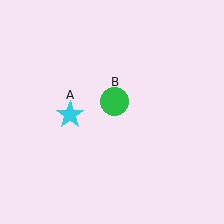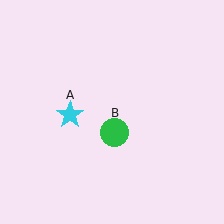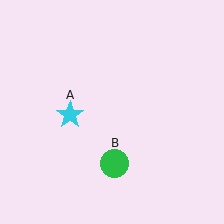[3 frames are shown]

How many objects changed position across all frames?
1 object changed position: green circle (object B).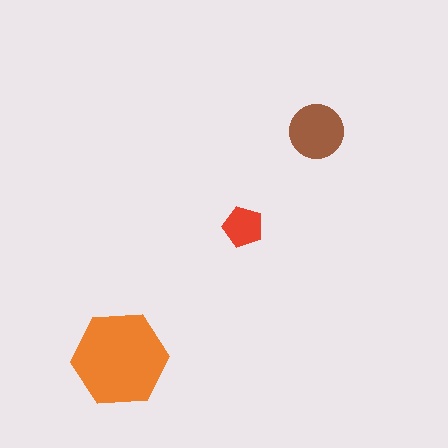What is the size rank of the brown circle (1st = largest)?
2nd.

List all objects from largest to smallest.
The orange hexagon, the brown circle, the red pentagon.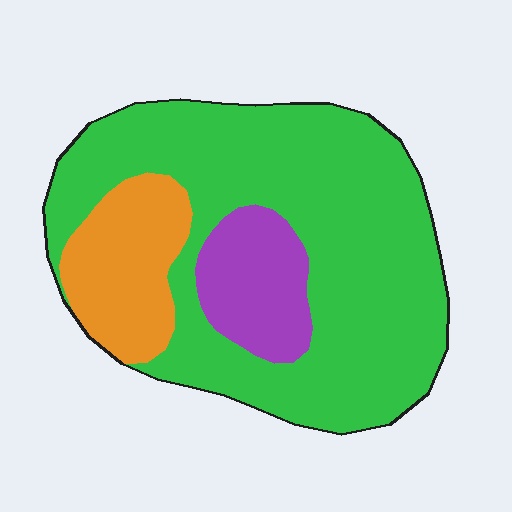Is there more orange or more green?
Green.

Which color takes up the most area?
Green, at roughly 70%.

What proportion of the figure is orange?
Orange takes up less than a quarter of the figure.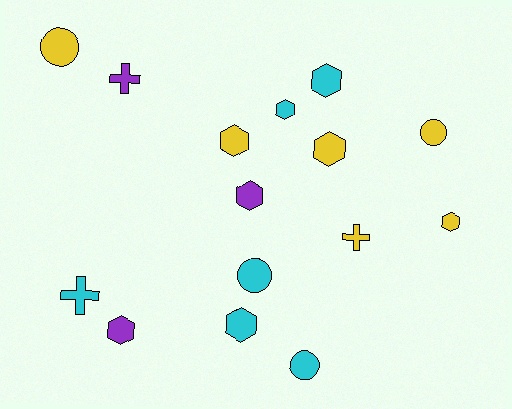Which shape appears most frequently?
Hexagon, with 8 objects.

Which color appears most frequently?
Cyan, with 6 objects.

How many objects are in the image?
There are 15 objects.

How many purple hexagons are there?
There are 2 purple hexagons.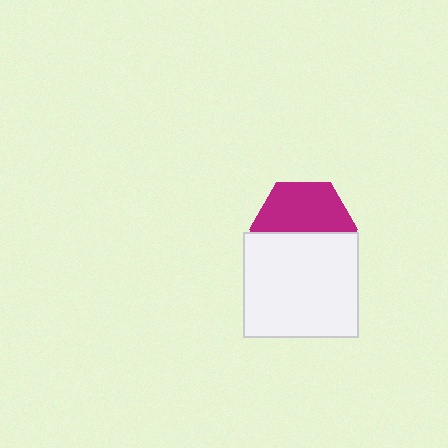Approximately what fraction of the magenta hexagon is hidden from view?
Roughly 47% of the magenta hexagon is hidden behind the white rectangle.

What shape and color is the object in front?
The object in front is a white rectangle.